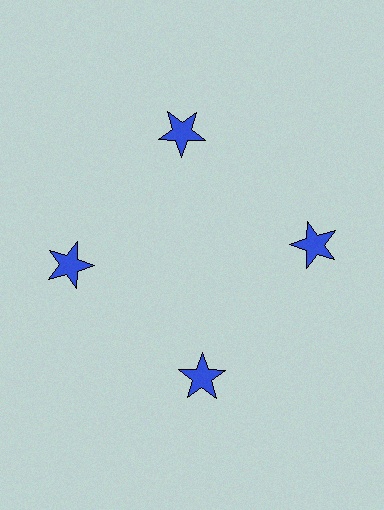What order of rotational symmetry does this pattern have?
This pattern has 4-fold rotational symmetry.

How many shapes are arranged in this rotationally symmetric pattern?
There are 4 shapes, arranged in 4 groups of 1.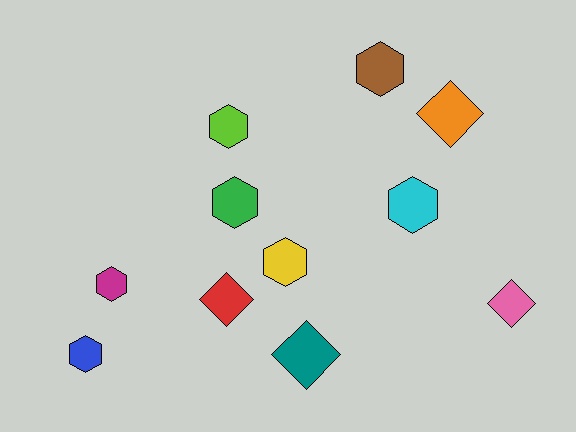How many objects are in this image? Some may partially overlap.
There are 11 objects.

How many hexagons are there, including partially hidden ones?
There are 7 hexagons.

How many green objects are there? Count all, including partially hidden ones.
There is 1 green object.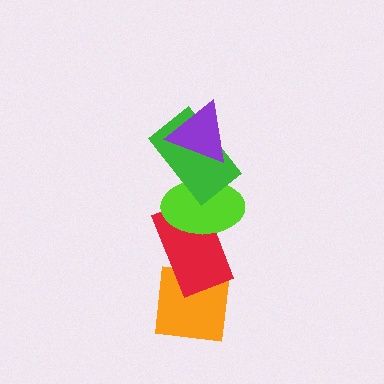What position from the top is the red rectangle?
The red rectangle is 4th from the top.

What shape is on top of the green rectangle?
The purple triangle is on top of the green rectangle.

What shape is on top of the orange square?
The red rectangle is on top of the orange square.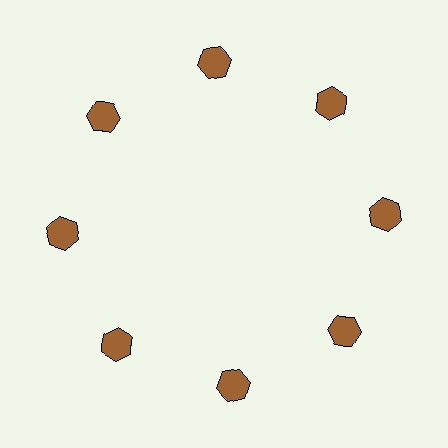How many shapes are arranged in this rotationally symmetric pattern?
There are 8 shapes, arranged in 8 groups of 1.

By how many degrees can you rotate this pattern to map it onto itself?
The pattern maps onto itself every 45 degrees of rotation.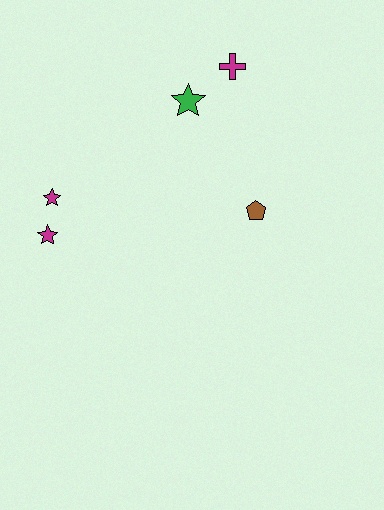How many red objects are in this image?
There are no red objects.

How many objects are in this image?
There are 5 objects.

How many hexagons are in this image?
There are no hexagons.